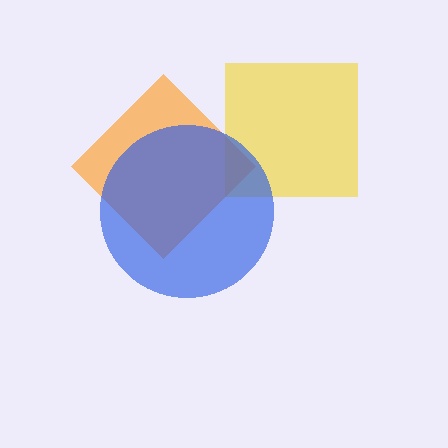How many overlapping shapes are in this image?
There are 3 overlapping shapes in the image.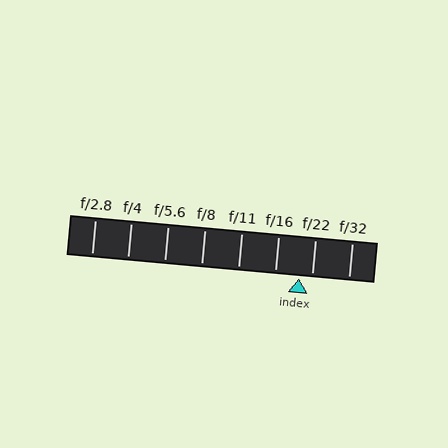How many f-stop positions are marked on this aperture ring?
There are 8 f-stop positions marked.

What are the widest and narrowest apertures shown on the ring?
The widest aperture shown is f/2.8 and the narrowest is f/32.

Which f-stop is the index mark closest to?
The index mark is closest to f/22.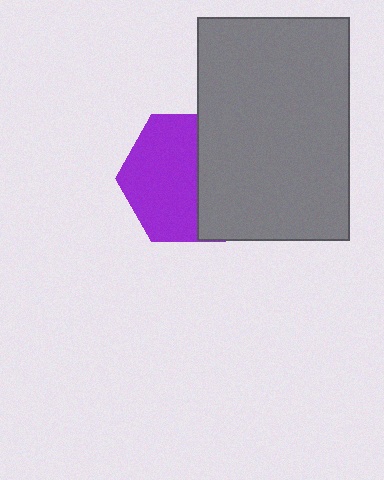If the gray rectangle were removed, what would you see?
You would see the complete purple hexagon.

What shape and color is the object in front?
The object in front is a gray rectangle.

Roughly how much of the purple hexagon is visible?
About half of it is visible (roughly 58%).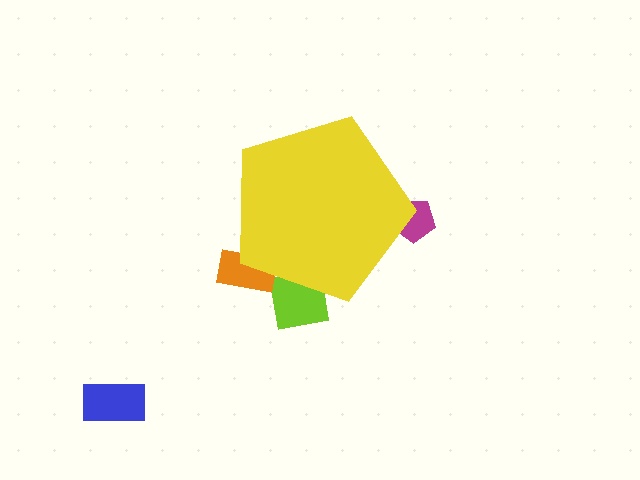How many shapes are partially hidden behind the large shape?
3 shapes are partially hidden.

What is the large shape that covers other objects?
A yellow pentagon.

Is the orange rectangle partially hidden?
Yes, the orange rectangle is partially hidden behind the yellow pentagon.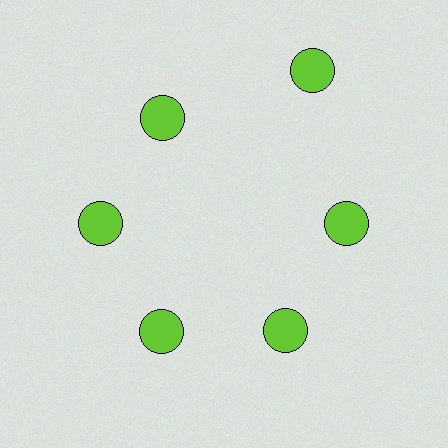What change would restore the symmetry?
The symmetry would be restored by moving it inward, back onto the ring so that all 6 circles sit at equal angles and equal distance from the center.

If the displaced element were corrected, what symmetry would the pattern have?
It would have 6-fold rotational symmetry — the pattern would map onto itself every 60 degrees.